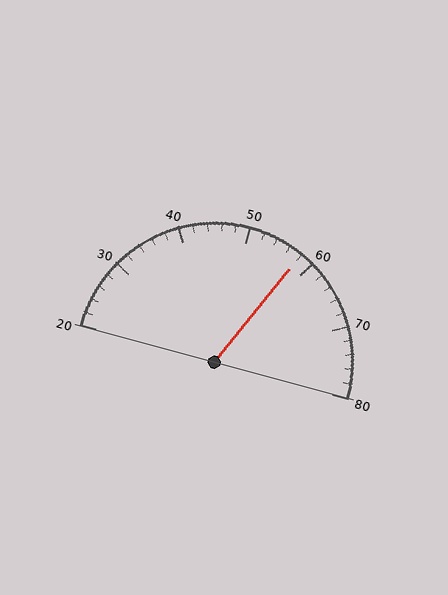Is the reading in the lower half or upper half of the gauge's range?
The reading is in the upper half of the range (20 to 80).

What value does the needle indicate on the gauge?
The needle indicates approximately 58.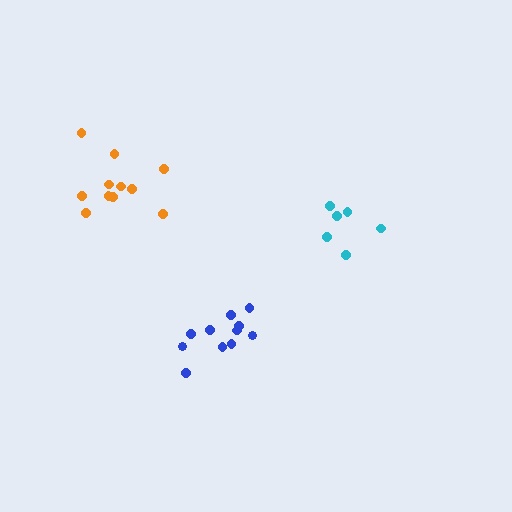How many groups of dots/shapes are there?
There are 3 groups.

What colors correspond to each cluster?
The clusters are colored: cyan, blue, orange.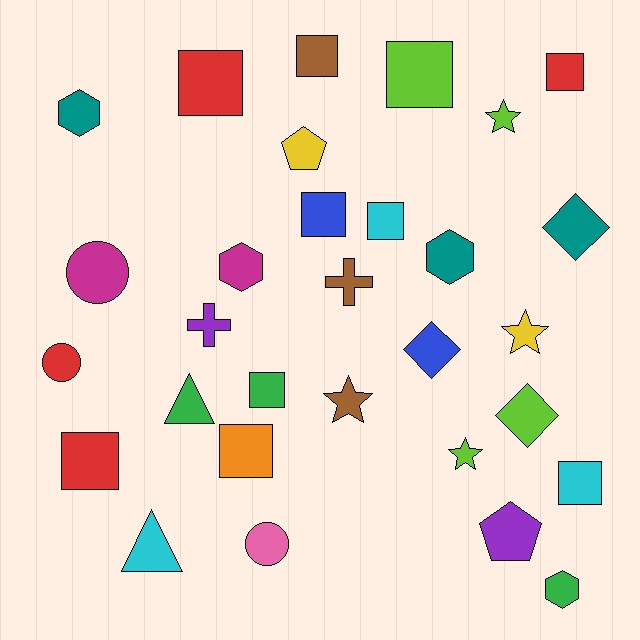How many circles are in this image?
There are 3 circles.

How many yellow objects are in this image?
There are 2 yellow objects.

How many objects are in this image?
There are 30 objects.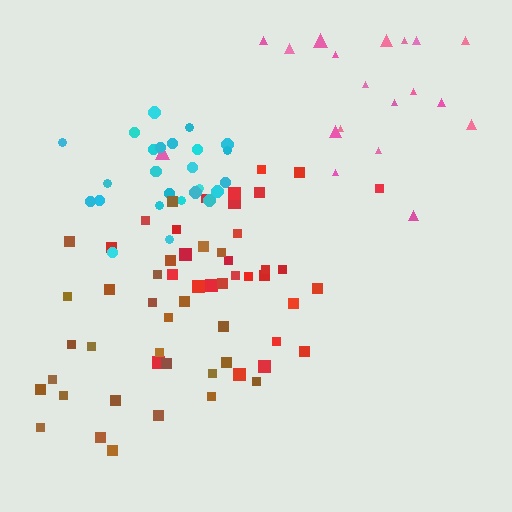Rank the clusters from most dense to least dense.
cyan, brown, red, pink.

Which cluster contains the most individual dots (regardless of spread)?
Red (29).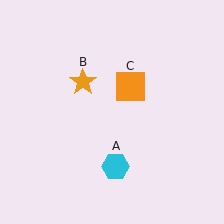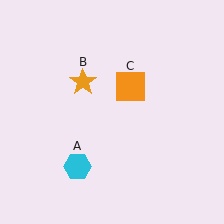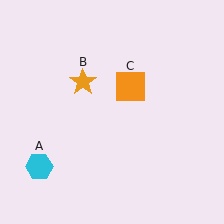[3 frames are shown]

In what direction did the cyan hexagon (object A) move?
The cyan hexagon (object A) moved left.